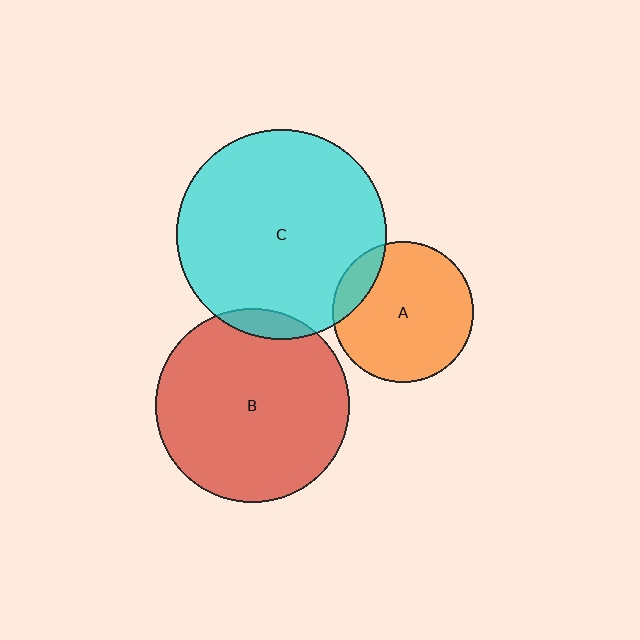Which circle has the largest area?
Circle C (cyan).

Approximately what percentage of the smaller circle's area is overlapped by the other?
Approximately 15%.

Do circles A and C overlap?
Yes.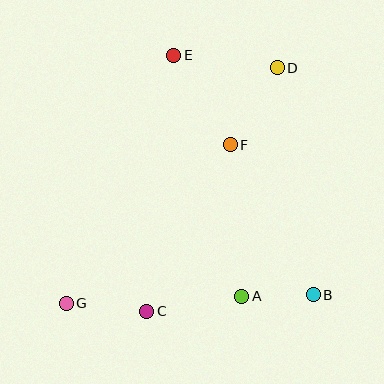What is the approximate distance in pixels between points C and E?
The distance between C and E is approximately 257 pixels.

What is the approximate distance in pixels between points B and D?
The distance between B and D is approximately 230 pixels.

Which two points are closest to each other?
Points A and B are closest to each other.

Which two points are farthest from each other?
Points D and G are farthest from each other.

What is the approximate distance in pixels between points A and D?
The distance between A and D is approximately 231 pixels.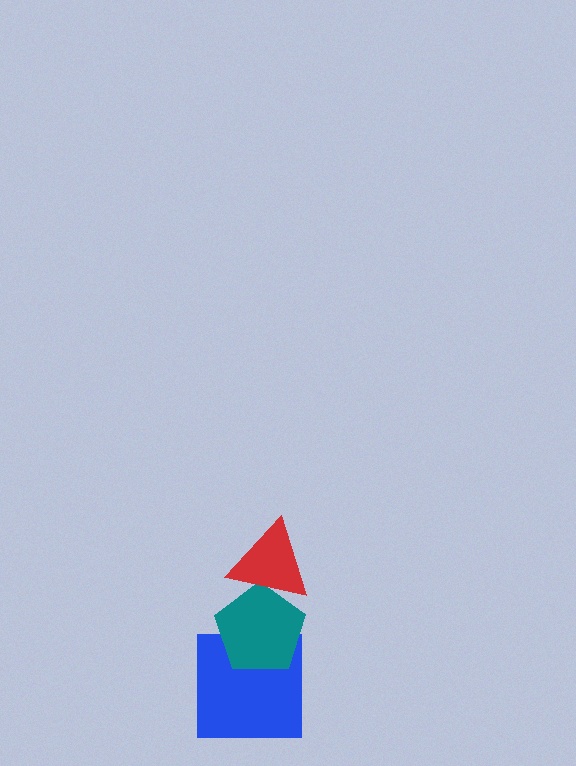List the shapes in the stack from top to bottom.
From top to bottom: the red triangle, the teal pentagon, the blue square.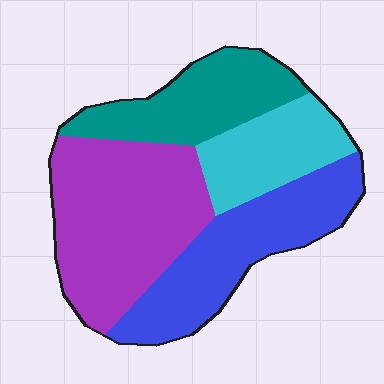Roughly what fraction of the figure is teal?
Teal takes up between a sixth and a third of the figure.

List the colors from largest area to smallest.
From largest to smallest: purple, blue, teal, cyan.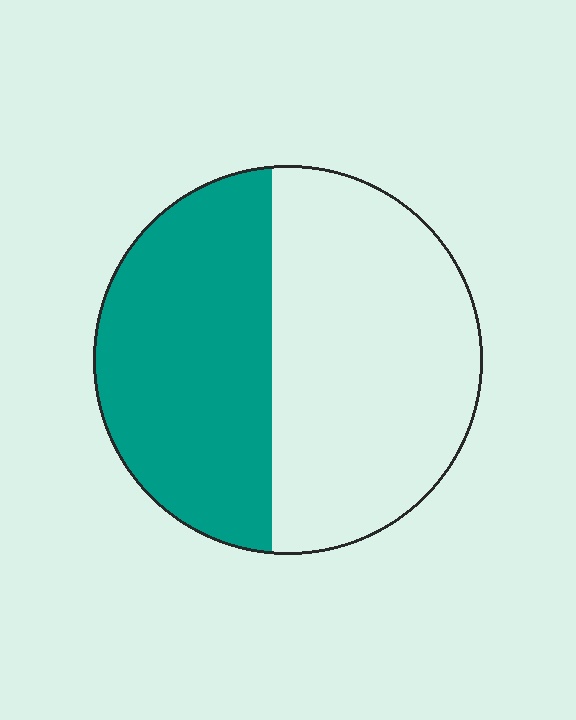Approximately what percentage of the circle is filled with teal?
Approximately 45%.